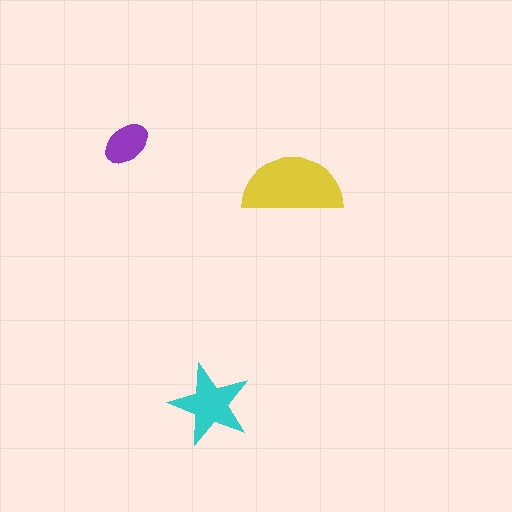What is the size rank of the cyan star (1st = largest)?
2nd.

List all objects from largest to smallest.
The yellow semicircle, the cyan star, the purple ellipse.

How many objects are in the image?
There are 3 objects in the image.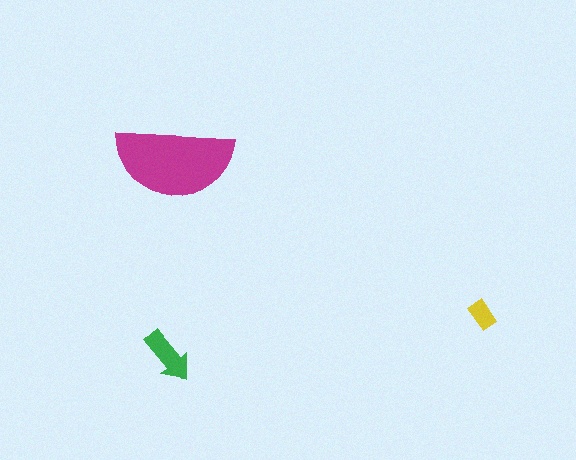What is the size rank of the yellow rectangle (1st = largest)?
3rd.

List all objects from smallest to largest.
The yellow rectangle, the green arrow, the magenta semicircle.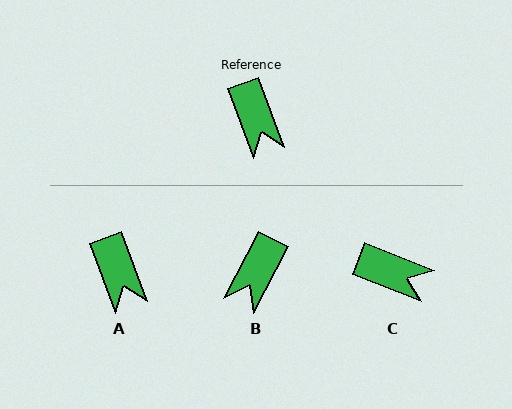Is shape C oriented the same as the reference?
No, it is off by about 48 degrees.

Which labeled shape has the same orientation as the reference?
A.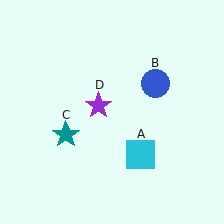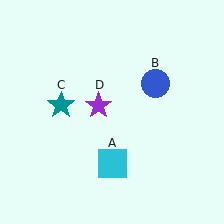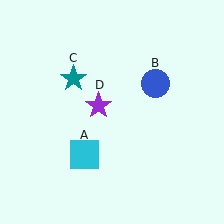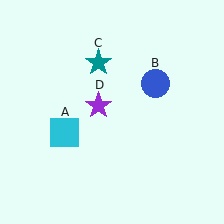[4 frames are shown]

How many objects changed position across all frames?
2 objects changed position: cyan square (object A), teal star (object C).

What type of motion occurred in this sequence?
The cyan square (object A), teal star (object C) rotated clockwise around the center of the scene.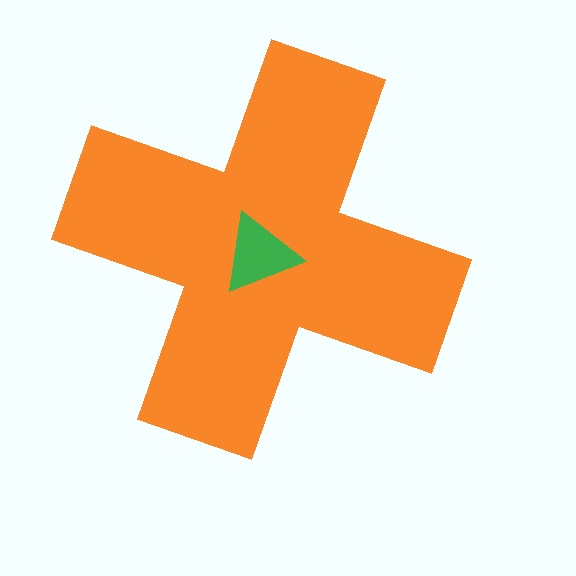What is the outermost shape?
The orange cross.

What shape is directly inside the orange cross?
The green triangle.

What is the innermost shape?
The green triangle.